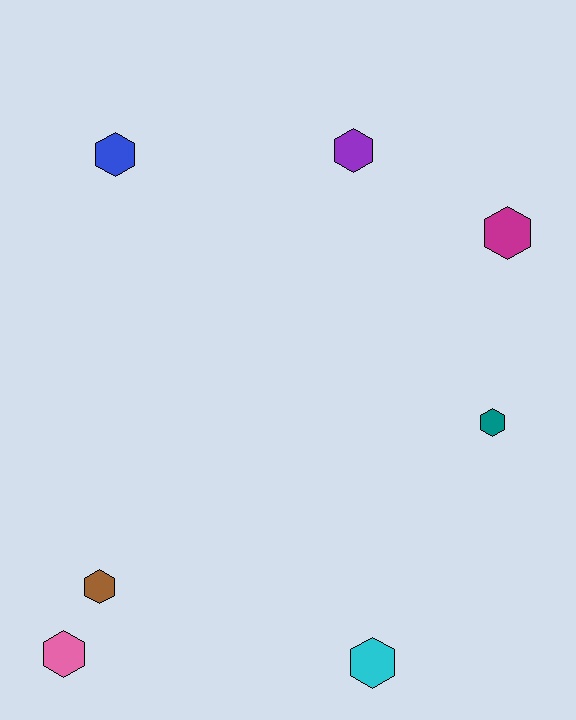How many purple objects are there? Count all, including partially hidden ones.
There is 1 purple object.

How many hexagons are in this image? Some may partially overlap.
There are 7 hexagons.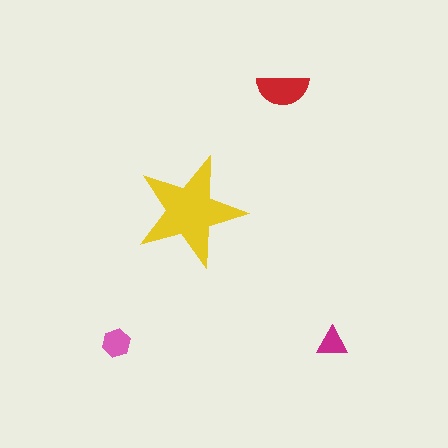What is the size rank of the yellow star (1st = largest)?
1st.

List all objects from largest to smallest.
The yellow star, the red semicircle, the pink hexagon, the magenta triangle.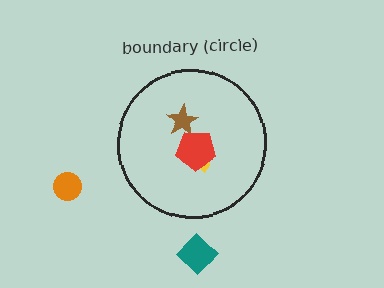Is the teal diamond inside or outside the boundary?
Outside.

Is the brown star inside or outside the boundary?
Inside.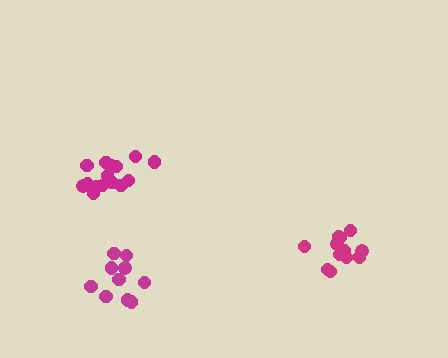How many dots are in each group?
Group 1: 10 dots, Group 2: 13 dots, Group 3: 15 dots (38 total).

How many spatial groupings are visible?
There are 3 spatial groupings.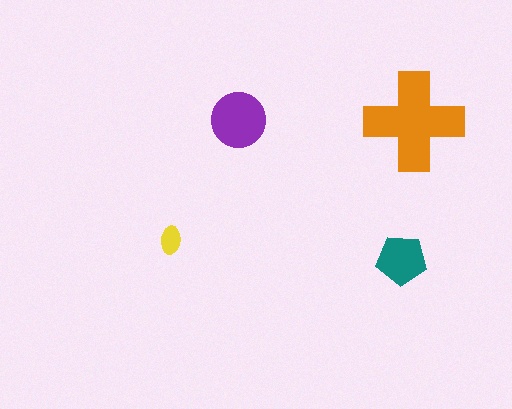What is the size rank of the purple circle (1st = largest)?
2nd.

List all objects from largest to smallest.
The orange cross, the purple circle, the teal pentagon, the yellow ellipse.